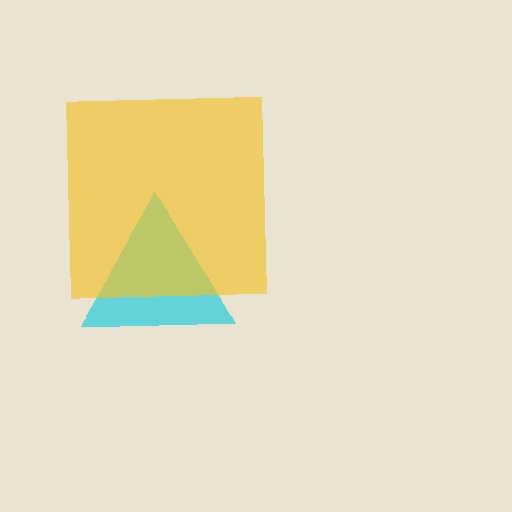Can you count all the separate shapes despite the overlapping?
Yes, there are 2 separate shapes.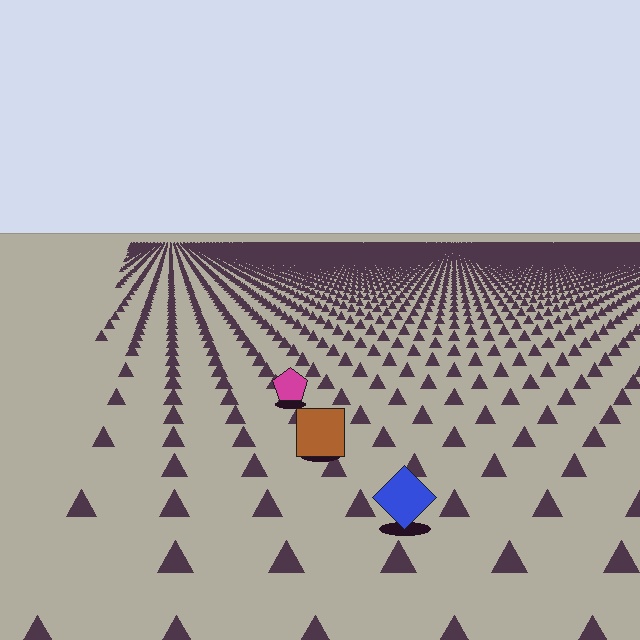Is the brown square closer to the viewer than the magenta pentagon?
Yes. The brown square is closer — you can tell from the texture gradient: the ground texture is coarser near it.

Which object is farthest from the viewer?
The magenta pentagon is farthest from the viewer. It appears smaller and the ground texture around it is denser.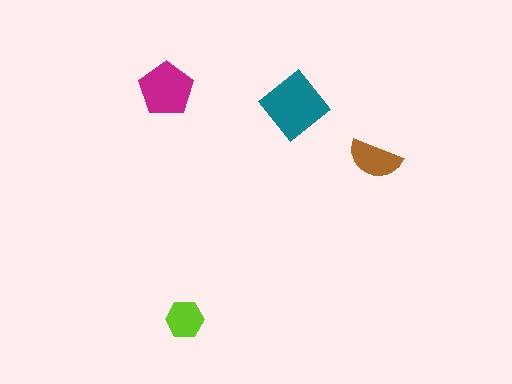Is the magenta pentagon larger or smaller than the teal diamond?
Smaller.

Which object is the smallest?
The lime hexagon.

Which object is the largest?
The teal diamond.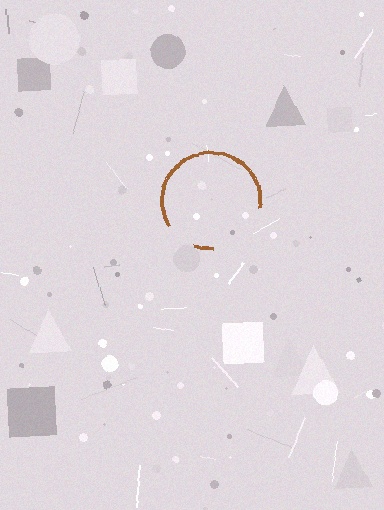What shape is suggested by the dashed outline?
The dashed outline suggests a circle.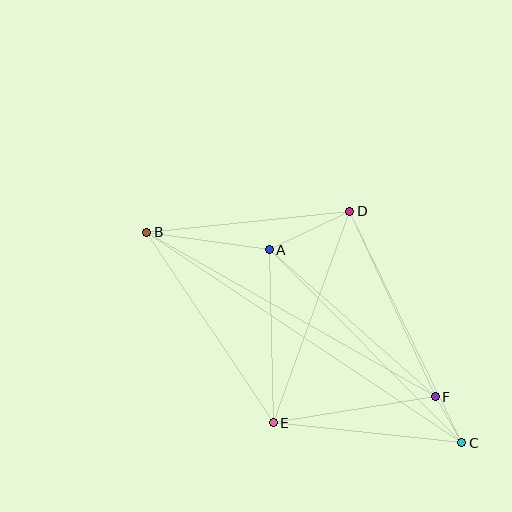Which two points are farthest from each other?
Points B and C are farthest from each other.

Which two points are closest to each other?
Points C and F are closest to each other.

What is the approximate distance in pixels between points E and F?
The distance between E and F is approximately 164 pixels.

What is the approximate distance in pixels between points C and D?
The distance between C and D is approximately 258 pixels.